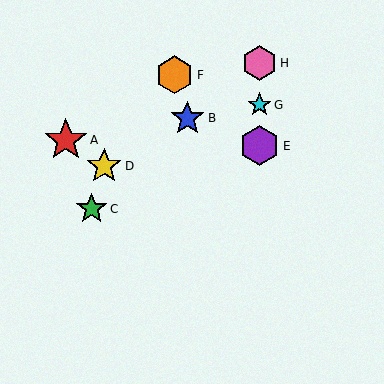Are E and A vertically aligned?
No, E is at x≈260 and A is at x≈66.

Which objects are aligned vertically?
Objects E, G, H are aligned vertically.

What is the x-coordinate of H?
Object H is at x≈260.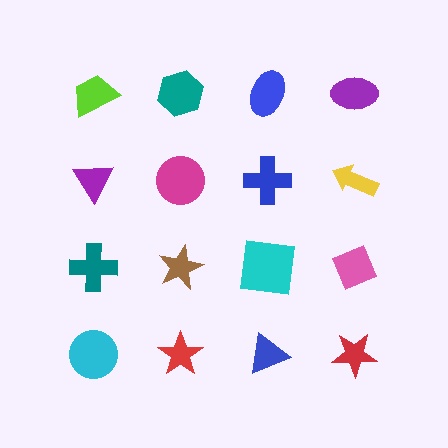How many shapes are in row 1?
4 shapes.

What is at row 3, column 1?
A teal cross.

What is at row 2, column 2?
A magenta circle.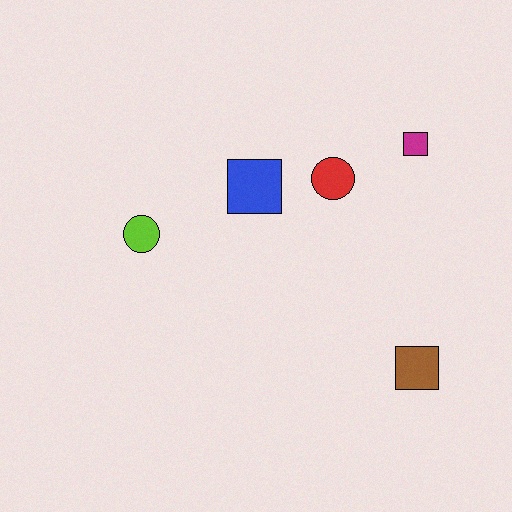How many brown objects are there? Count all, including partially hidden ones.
There is 1 brown object.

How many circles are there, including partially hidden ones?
There are 2 circles.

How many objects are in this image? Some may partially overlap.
There are 5 objects.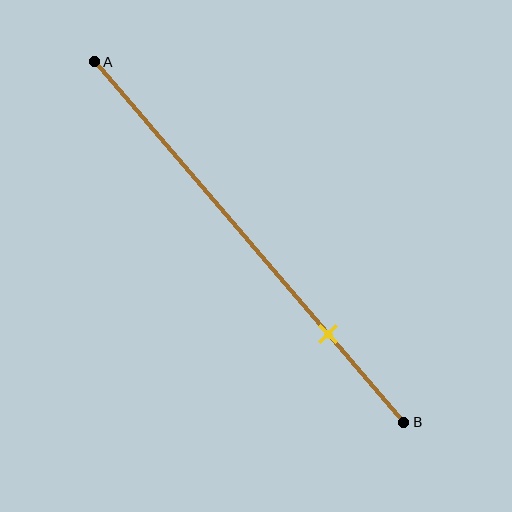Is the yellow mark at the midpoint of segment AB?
No, the mark is at about 75% from A, not at the 50% midpoint.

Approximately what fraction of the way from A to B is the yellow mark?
The yellow mark is approximately 75% of the way from A to B.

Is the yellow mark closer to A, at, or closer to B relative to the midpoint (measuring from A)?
The yellow mark is closer to point B than the midpoint of segment AB.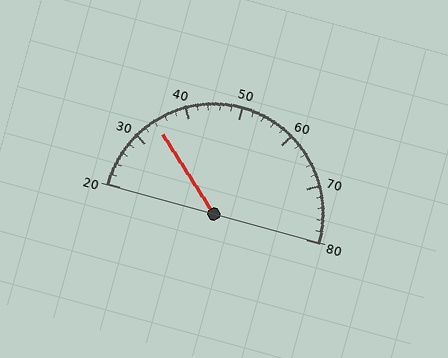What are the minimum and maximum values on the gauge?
The gauge ranges from 20 to 80.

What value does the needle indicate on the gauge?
The needle indicates approximately 34.